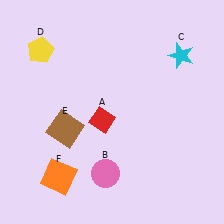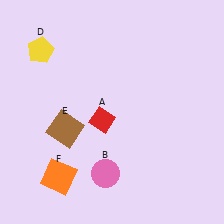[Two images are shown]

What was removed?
The cyan star (C) was removed in Image 2.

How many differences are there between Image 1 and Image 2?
There is 1 difference between the two images.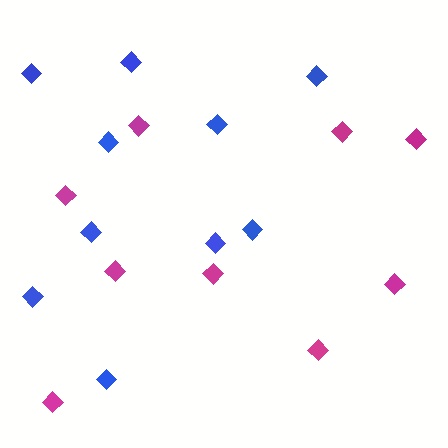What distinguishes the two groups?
There are 2 groups: one group of blue diamonds (10) and one group of magenta diamonds (9).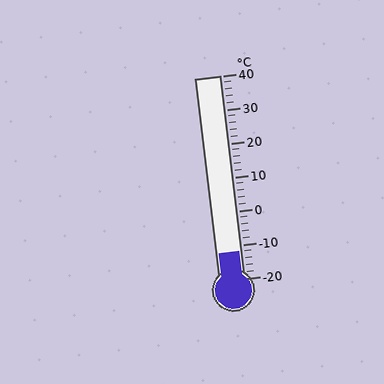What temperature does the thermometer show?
The thermometer shows approximately -12°C.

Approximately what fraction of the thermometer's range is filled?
The thermometer is filled to approximately 15% of its range.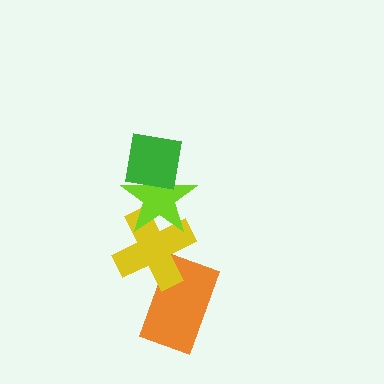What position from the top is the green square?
The green square is 1st from the top.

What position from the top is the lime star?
The lime star is 2nd from the top.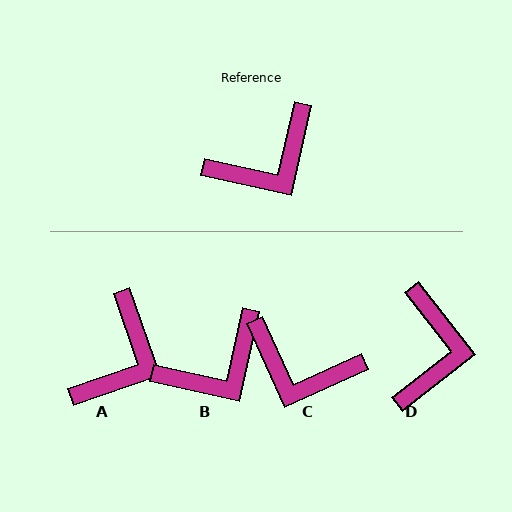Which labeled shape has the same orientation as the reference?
B.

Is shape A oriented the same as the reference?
No, it is off by about 32 degrees.